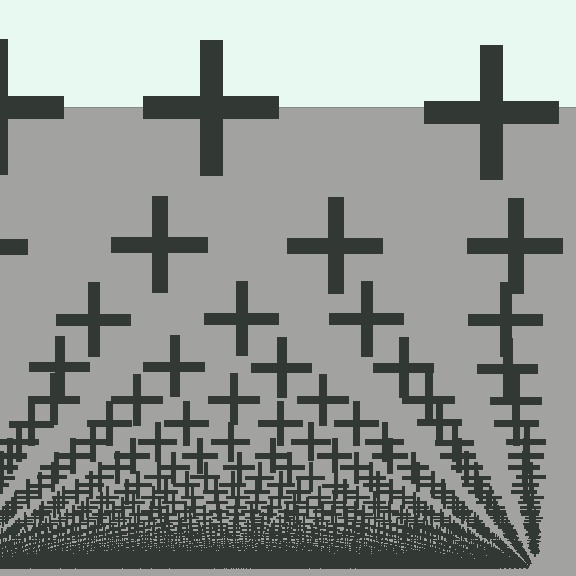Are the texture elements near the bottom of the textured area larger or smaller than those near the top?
Smaller. The gradient is inverted — elements near the bottom are smaller and denser.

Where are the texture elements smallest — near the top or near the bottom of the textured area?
Near the bottom.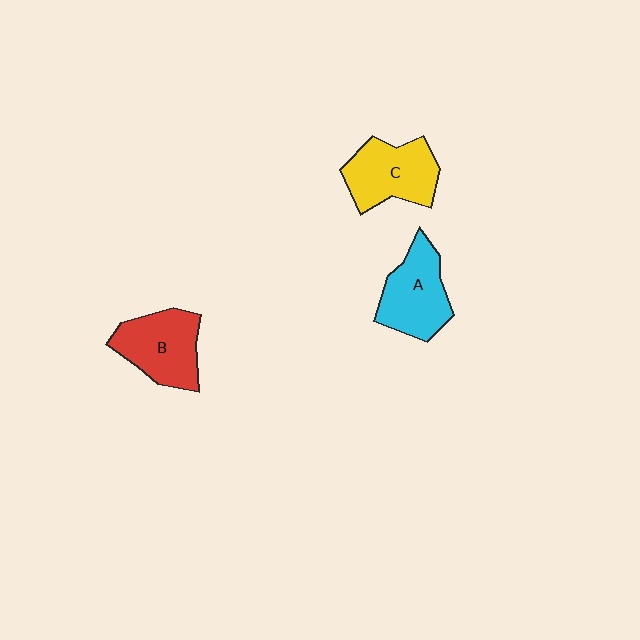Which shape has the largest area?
Shape C (yellow).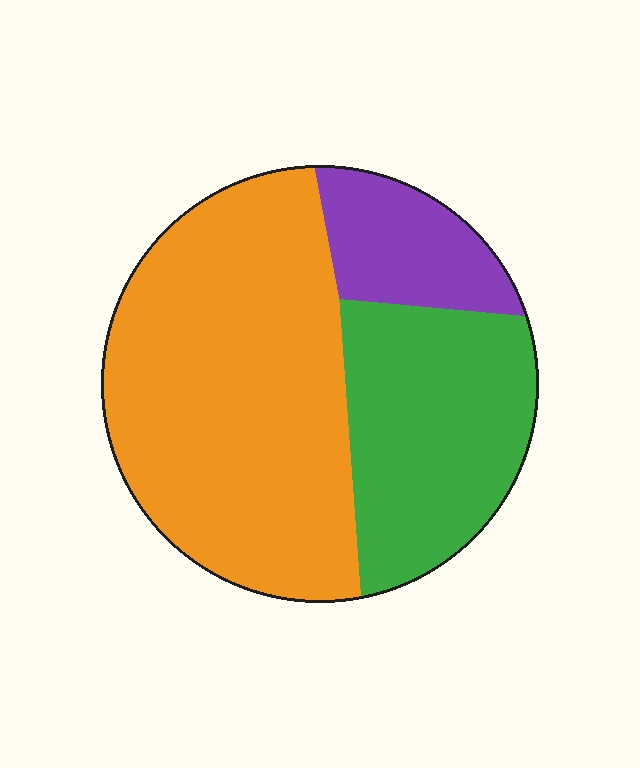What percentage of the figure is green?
Green covers about 30% of the figure.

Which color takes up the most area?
Orange, at roughly 55%.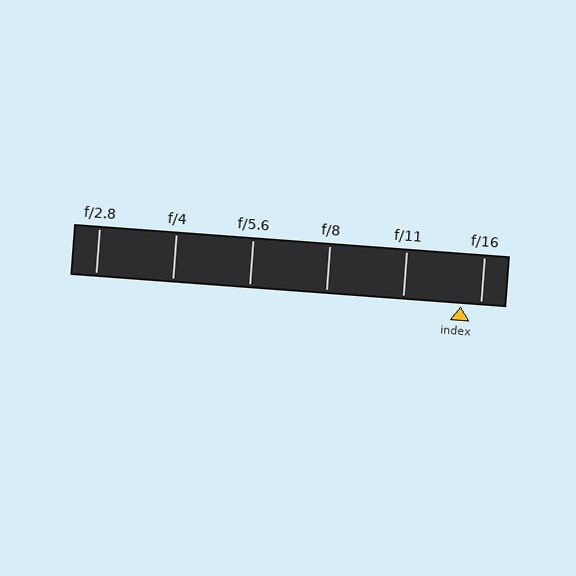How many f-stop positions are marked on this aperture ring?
There are 6 f-stop positions marked.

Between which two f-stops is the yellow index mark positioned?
The index mark is between f/11 and f/16.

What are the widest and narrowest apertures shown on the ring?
The widest aperture shown is f/2.8 and the narrowest is f/16.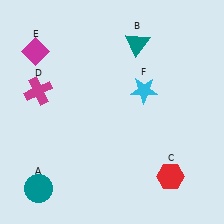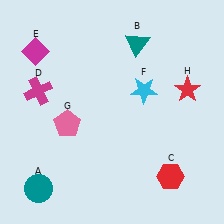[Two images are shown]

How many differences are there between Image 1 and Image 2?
There are 2 differences between the two images.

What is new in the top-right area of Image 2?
A red star (H) was added in the top-right area of Image 2.